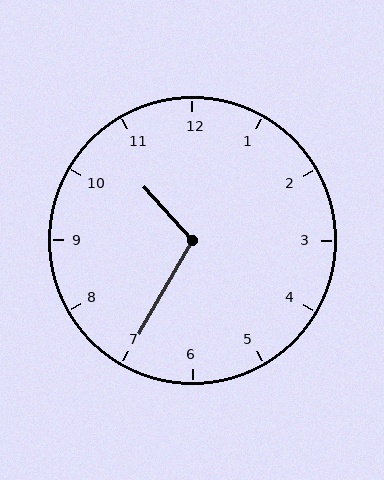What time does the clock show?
10:35.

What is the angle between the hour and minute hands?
Approximately 108 degrees.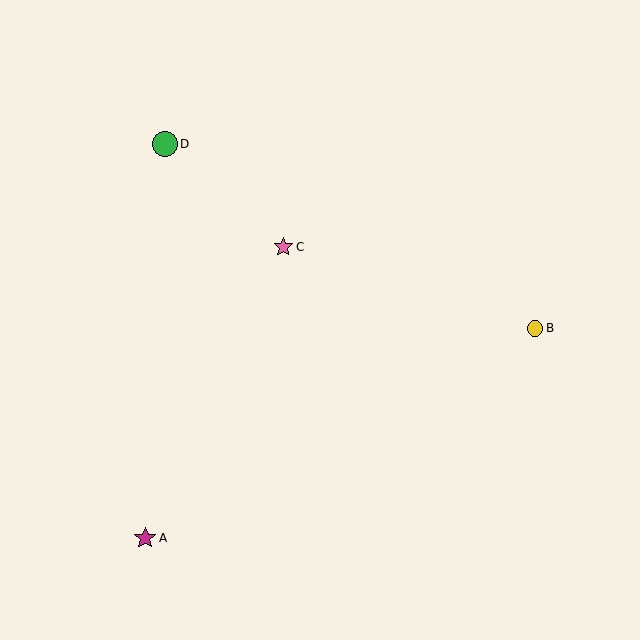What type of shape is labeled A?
Shape A is a magenta star.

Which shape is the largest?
The green circle (labeled D) is the largest.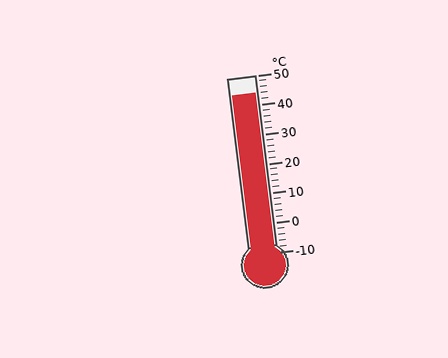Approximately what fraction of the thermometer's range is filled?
The thermometer is filled to approximately 90% of its range.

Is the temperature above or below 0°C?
The temperature is above 0°C.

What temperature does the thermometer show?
The thermometer shows approximately 44°C.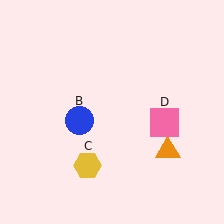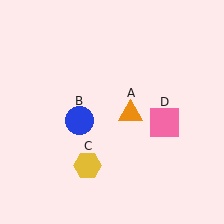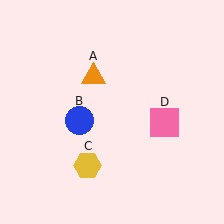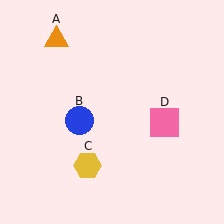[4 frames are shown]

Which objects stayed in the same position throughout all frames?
Blue circle (object B) and yellow hexagon (object C) and pink square (object D) remained stationary.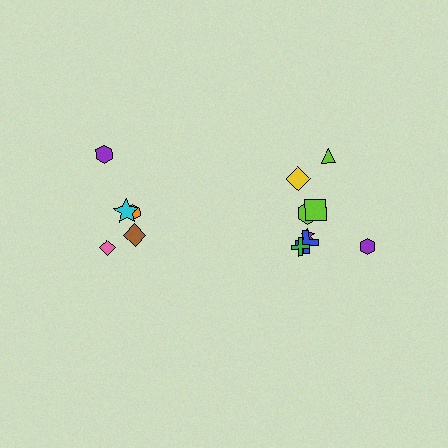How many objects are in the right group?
There are 8 objects.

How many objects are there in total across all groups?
There are 13 objects.